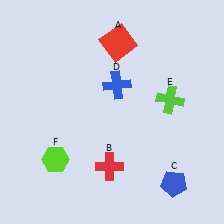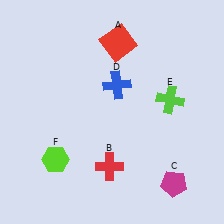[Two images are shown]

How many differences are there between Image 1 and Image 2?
There is 1 difference between the two images.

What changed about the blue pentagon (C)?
In Image 1, C is blue. In Image 2, it changed to magenta.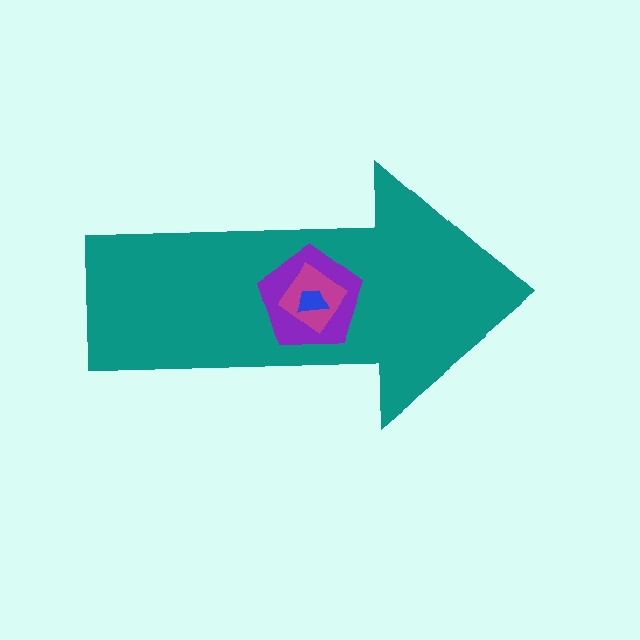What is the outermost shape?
The teal arrow.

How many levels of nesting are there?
4.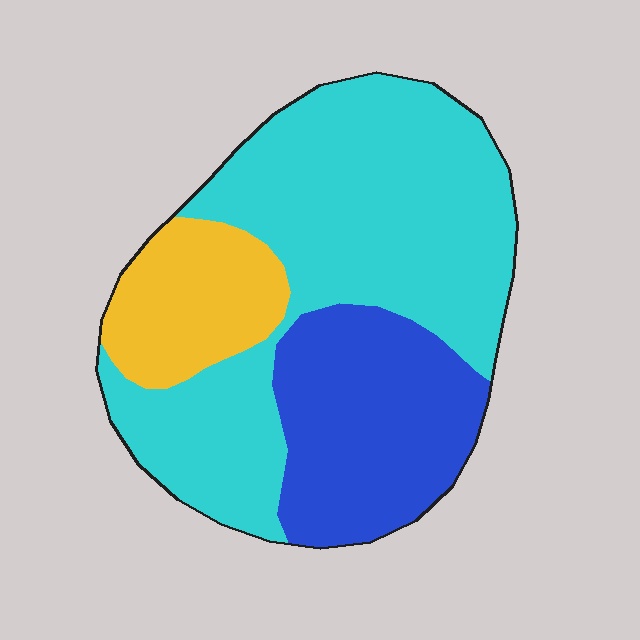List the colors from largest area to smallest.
From largest to smallest: cyan, blue, yellow.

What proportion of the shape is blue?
Blue takes up between a quarter and a half of the shape.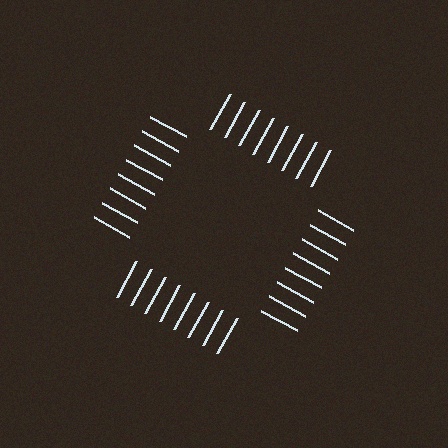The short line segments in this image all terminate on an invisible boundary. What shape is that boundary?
An illusory square — the line segments terminate on its edges but no continuous stroke is drawn.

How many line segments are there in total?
32 — 8 along each of the 4 edges.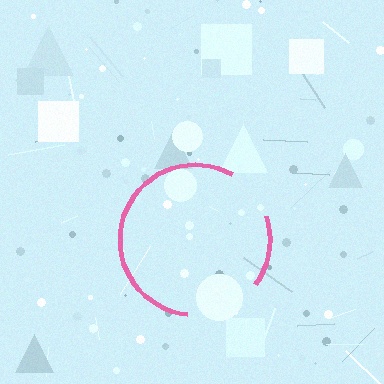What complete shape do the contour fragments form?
The contour fragments form a circle.